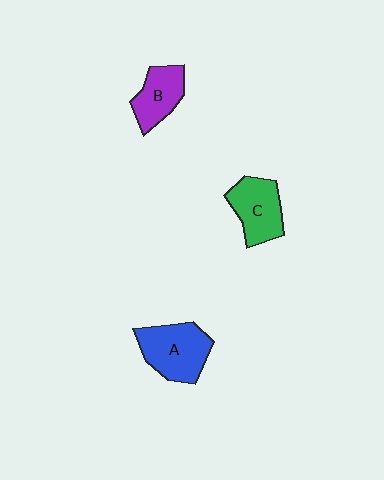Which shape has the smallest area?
Shape B (purple).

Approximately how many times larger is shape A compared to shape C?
Approximately 1.2 times.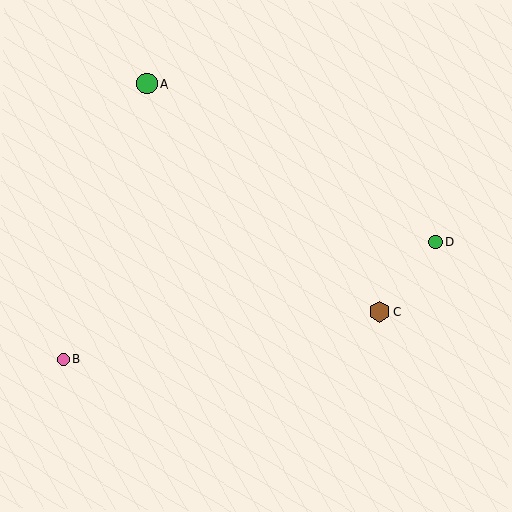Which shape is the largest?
The brown hexagon (labeled C) is the largest.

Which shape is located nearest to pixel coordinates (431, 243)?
The green circle (labeled D) at (436, 242) is nearest to that location.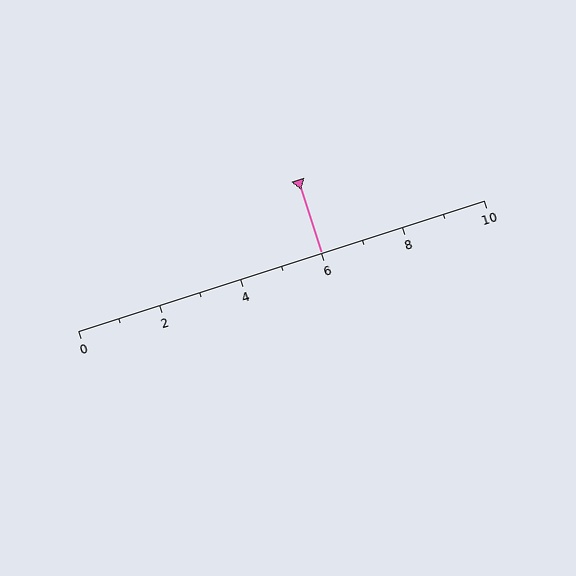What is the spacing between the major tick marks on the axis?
The major ticks are spaced 2 apart.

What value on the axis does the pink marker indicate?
The marker indicates approximately 6.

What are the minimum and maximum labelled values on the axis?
The axis runs from 0 to 10.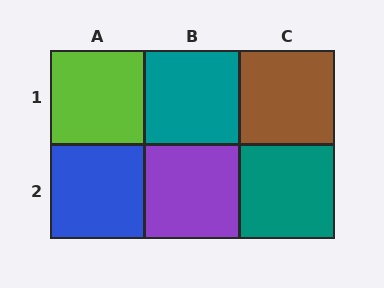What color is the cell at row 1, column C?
Brown.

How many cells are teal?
2 cells are teal.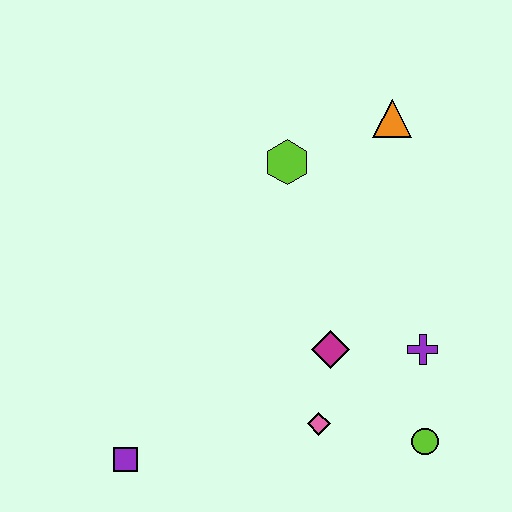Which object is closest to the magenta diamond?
The pink diamond is closest to the magenta diamond.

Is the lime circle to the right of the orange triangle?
Yes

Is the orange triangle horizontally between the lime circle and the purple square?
Yes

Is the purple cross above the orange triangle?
No